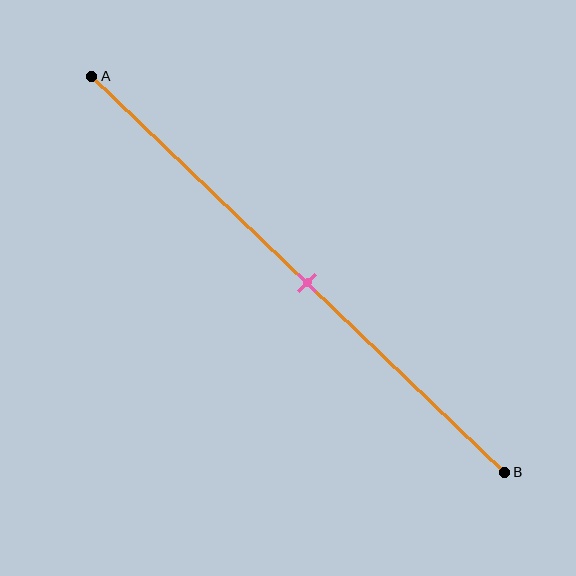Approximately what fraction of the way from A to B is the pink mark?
The pink mark is approximately 50% of the way from A to B.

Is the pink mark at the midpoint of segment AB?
Yes, the mark is approximately at the midpoint.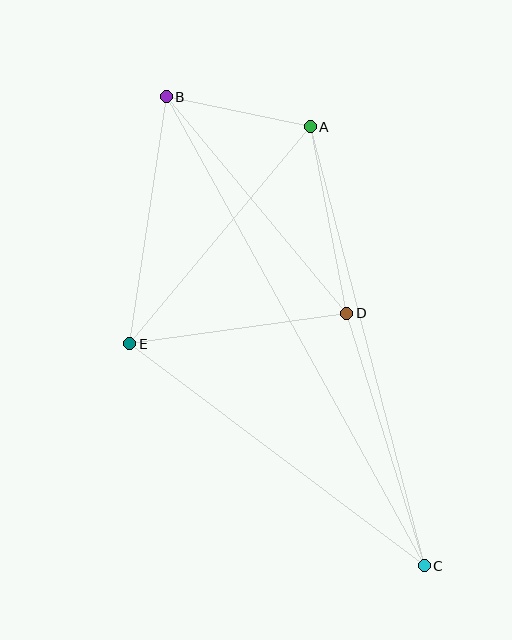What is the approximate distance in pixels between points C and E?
The distance between C and E is approximately 369 pixels.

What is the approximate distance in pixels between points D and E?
The distance between D and E is approximately 219 pixels.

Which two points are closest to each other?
Points A and B are closest to each other.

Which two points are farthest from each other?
Points B and C are farthest from each other.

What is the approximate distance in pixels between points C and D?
The distance between C and D is approximately 264 pixels.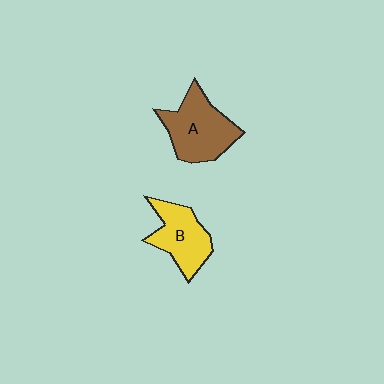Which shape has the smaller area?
Shape B (yellow).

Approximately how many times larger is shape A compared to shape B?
Approximately 1.2 times.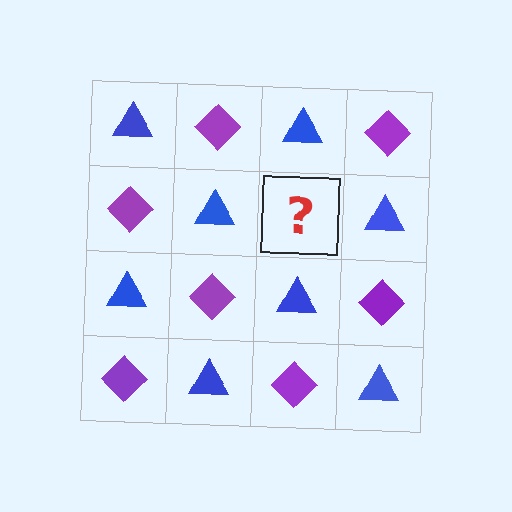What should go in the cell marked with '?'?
The missing cell should contain a purple diamond.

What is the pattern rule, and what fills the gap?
The rule is that it alternates blue triangle and purple diamond in a checkerboard pattern. The gap should be filled with a purple diamond.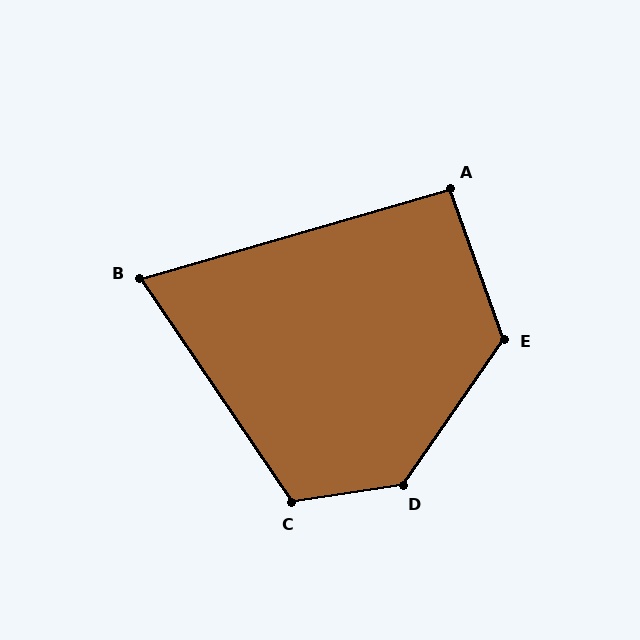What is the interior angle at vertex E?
Approximately 126 degrees (obtuse).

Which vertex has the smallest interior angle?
B, at approximately 72 degrees.